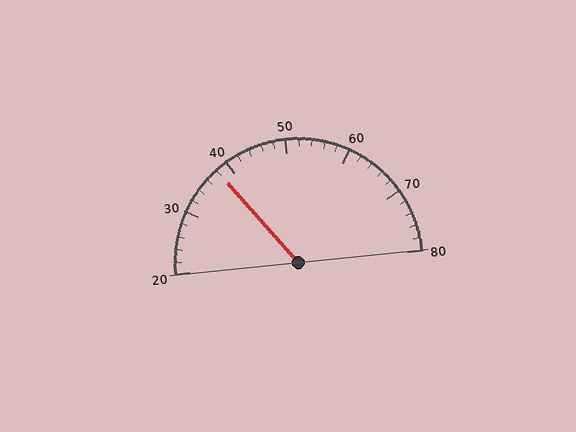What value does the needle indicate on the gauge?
The needle indicates approximately 38.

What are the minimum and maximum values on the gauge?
The gauge ranges from 20 to 80.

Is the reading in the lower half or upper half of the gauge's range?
The reading is in the lower half of the range (20 to 80).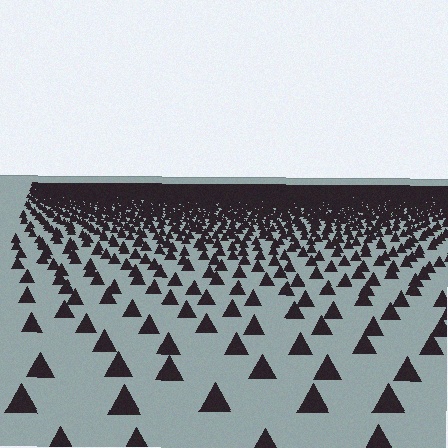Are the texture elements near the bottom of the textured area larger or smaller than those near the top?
Larger. Near the bottom, elements are closer to the viewer and appear at a bigger on-screen size.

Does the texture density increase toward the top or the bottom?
Density increases toward the top.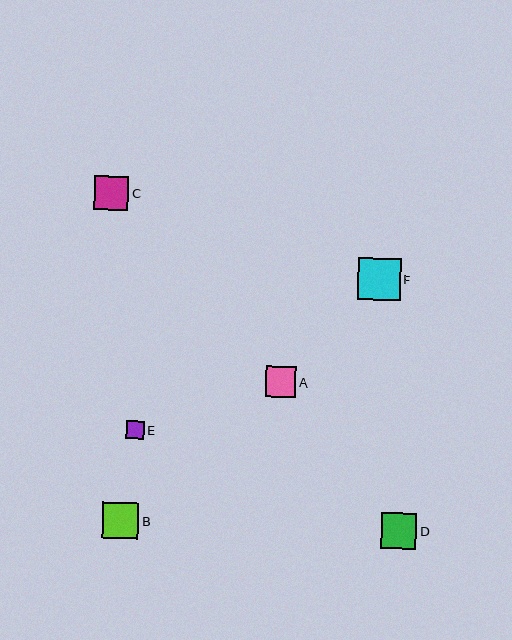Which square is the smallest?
Square E is the smallest with a size of approximately 17 pixels.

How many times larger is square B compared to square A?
Square B is approximately 1.2 times the size of square A.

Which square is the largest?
Square F is the largest with a size of approximately 42 pixels.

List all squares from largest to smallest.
From largest to smallest: F, B, D, C, A, E.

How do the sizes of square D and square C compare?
Square D and square C are approximately the same size.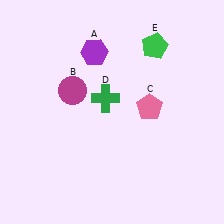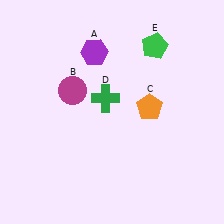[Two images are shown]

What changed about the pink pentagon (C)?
In Image 1, C is pink. In Image 2, it changed to orange.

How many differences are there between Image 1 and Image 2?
There is 1 difference between the two images.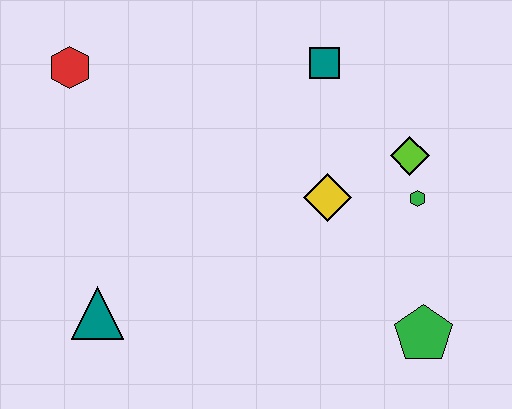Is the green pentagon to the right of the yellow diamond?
Yes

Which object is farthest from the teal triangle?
The lime diamond is farthest from the teal triangle.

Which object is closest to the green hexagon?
The lime diamond is closest to the green hexagon.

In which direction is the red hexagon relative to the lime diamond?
The red hexagon is to the left of the lime diamond.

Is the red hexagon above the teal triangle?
Yes